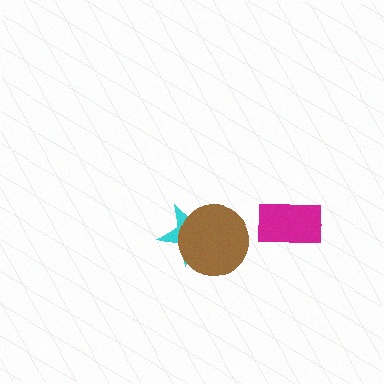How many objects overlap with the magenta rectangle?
0 objects overlap with the magenta rectangle.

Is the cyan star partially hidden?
Yes, it is partially covered by another shape.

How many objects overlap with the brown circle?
1 object overlaps with the brown circle.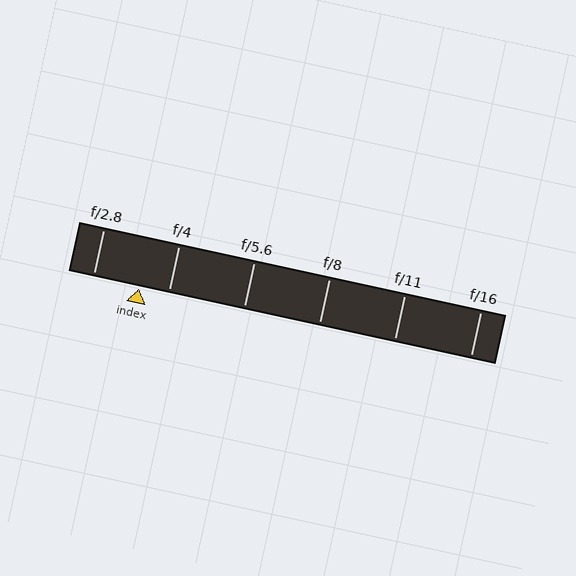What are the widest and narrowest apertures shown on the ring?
The widest aperture shown is f/2.8 and the narrowest is f/16.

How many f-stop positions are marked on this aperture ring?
There are 6 f-stop positions marked.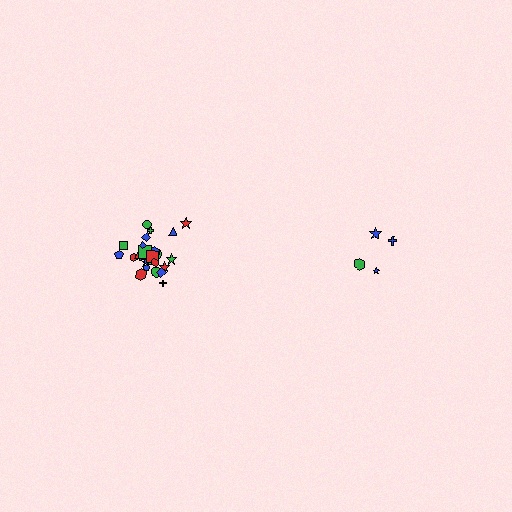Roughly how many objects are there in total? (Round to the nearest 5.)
Roughly 30 objects in total.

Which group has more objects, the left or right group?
The left group.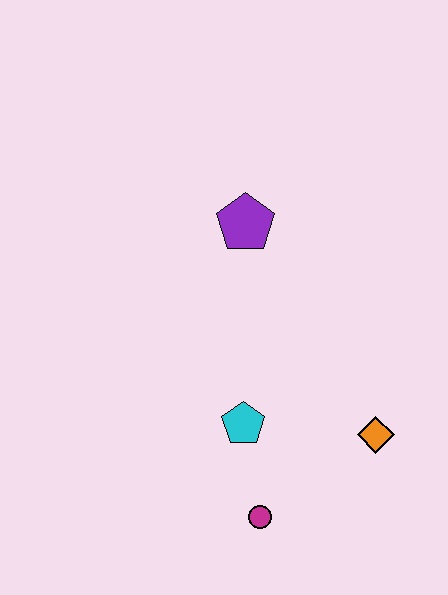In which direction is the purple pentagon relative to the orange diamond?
The purple pentagon is above the orange diamond.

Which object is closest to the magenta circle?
The cyan pentagon is closest to the magenta circle.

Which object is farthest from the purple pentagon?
The magenta circle is farthest from the purple pentagon.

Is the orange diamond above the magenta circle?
Yes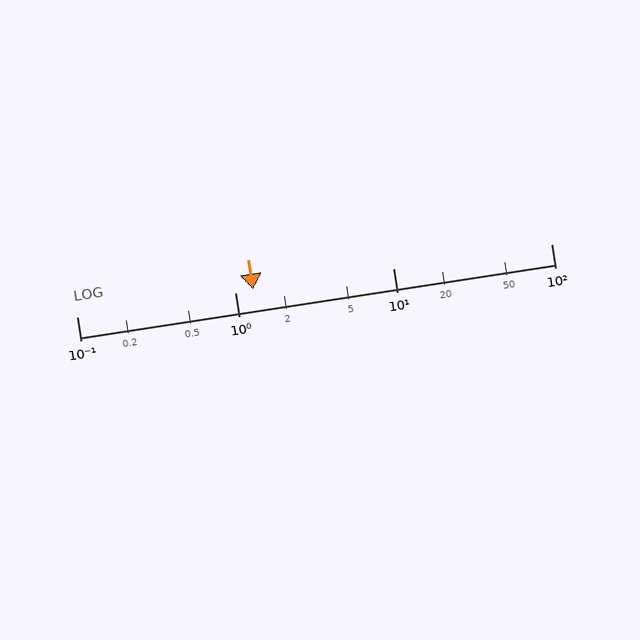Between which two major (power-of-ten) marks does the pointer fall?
The pointer is between 1 and 10.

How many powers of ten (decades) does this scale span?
The scale spans 3 decades, from 0.1 to 100.